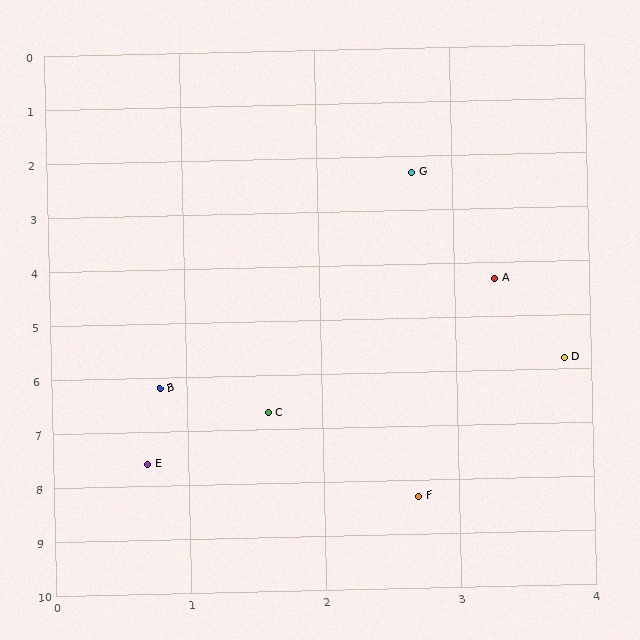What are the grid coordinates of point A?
Point A is at approximately (3.3, 4.3).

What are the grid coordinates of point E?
Point E is at approximately (0.7, 7.6).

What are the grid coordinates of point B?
Point B is at approximately (0.8, 6.2).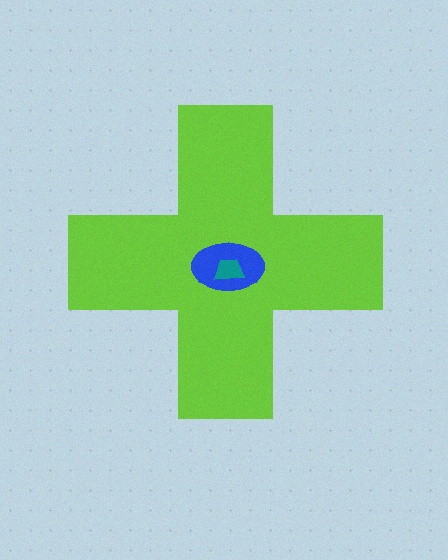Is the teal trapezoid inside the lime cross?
Yes.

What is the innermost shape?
The teal trapezoid.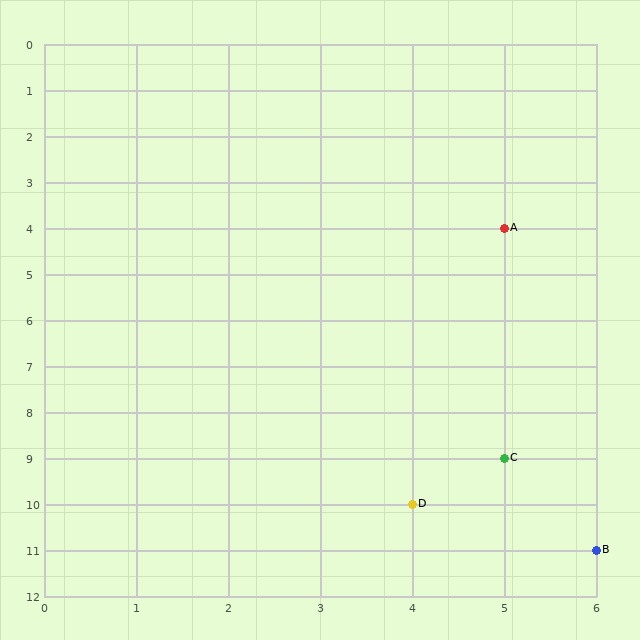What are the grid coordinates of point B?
Point B is at grid coordinates (6, 11).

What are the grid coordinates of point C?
Point C is at grid coordinates (5, 9).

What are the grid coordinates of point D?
Point D is at grid coordinates (4, 10).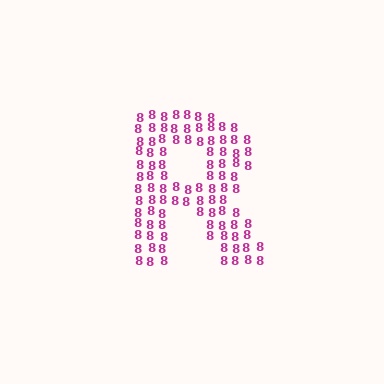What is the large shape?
The large shape is the letter R.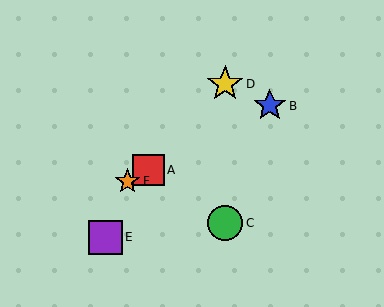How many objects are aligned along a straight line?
3 objects (A, B, F) are aligned along a straight line.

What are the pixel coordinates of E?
Object E is at (106, 237).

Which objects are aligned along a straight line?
Objects A, B, F are aligned along a straight line.